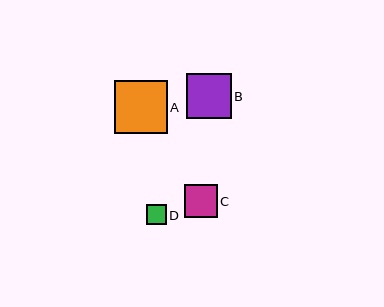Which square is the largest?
Square A is the largest with a size of approximately 53 pixels.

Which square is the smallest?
Square D is the smallest with a size of approximately 20 pixels.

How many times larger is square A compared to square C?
Square A is approximately 1.6 times the size of square C.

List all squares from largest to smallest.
From largest to smallest: A, B, C, D.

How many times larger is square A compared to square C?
Square A is approximately 1.6 times the size of square C.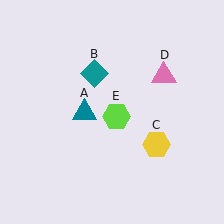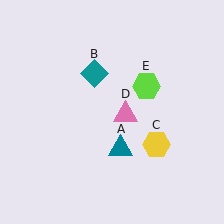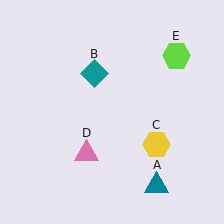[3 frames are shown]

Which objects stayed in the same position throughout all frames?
Teal diamond (object B) and yellow hexagon (object C) remained stationary.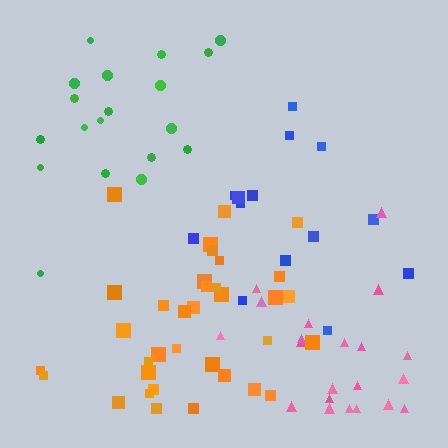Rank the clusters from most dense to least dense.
orange, pink, green, blue.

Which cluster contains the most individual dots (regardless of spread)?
Orange (35).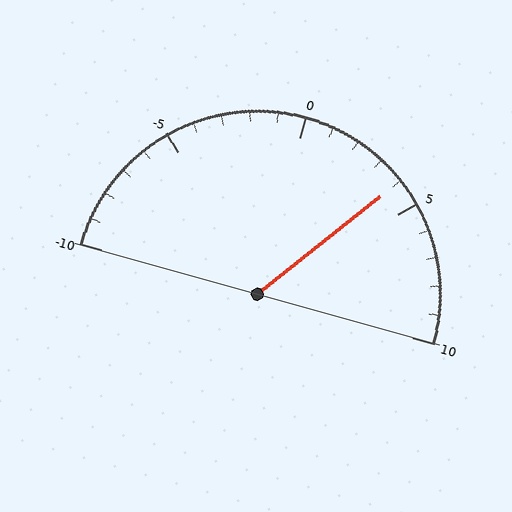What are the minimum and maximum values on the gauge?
The gauge ranges from -10 to 10.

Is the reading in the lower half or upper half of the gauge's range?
The reading is in the upper half of the range (-10 to 10).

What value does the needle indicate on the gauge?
The needle indicates approximately 4.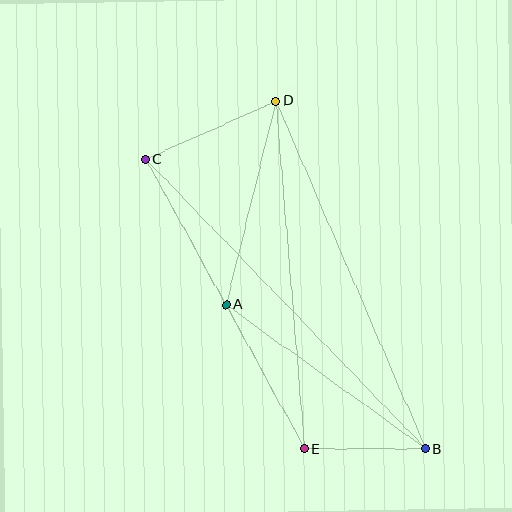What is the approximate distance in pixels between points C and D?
The distance between C and D is approximately 143 pixels.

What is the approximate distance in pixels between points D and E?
The distance between D and E is approximately 349 pixels.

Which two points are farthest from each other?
Points B and C are farthest from each other.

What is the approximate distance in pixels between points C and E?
The distance between C and E is approximately 331 pixels.